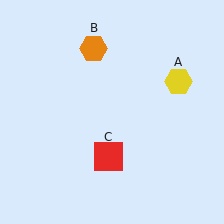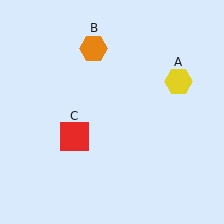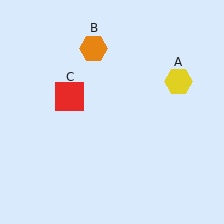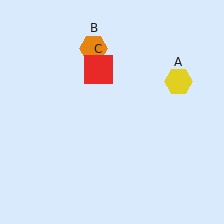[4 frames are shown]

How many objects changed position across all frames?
1 object changed position: red square (object C).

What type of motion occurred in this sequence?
The red square (object C) rotated clockwise around the center of the scene.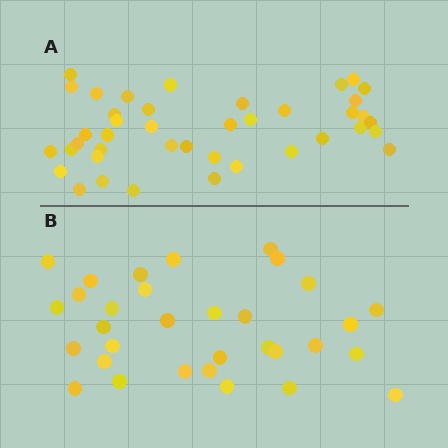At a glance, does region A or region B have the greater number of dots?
Region A (the top region) has more dots.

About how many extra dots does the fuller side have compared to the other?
Region A has roughly 8 or so more dots than region B.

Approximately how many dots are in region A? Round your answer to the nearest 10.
About 40 dots. (The exact count is 41, which rounds to 40.)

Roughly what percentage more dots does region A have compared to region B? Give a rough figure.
About 30% more.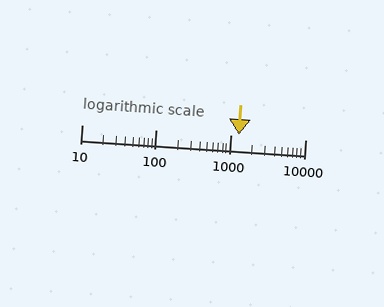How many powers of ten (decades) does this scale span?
The scale spans 3 decades, from 10 to 10000.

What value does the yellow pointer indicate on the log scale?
The pointer indicates approximately 1300.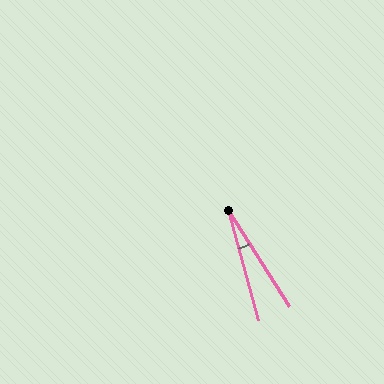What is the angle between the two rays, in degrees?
Approximately 17 degrees.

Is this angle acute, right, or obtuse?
It is acute.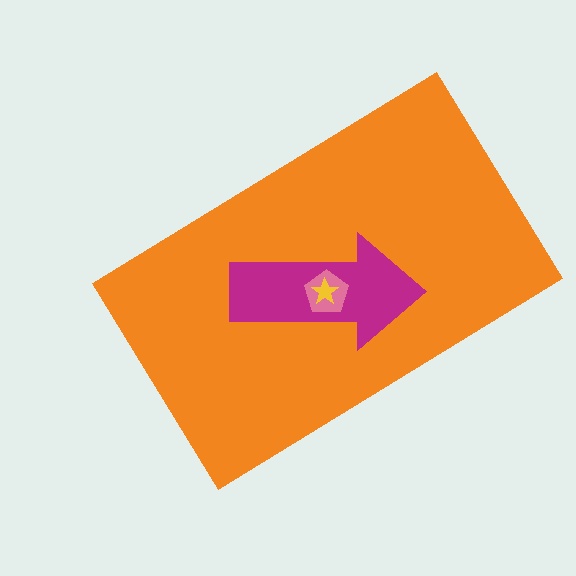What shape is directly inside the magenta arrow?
The pink pentagon.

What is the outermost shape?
The orange rectangle.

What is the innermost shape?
The yellow star.